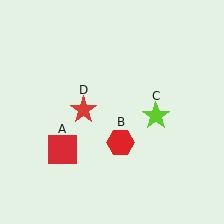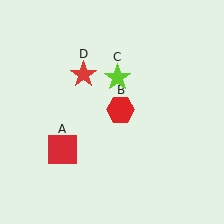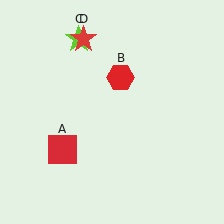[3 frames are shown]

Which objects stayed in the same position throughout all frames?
Red square (object A) remained stationary.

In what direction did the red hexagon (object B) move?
The red hexagon (object B) moved up.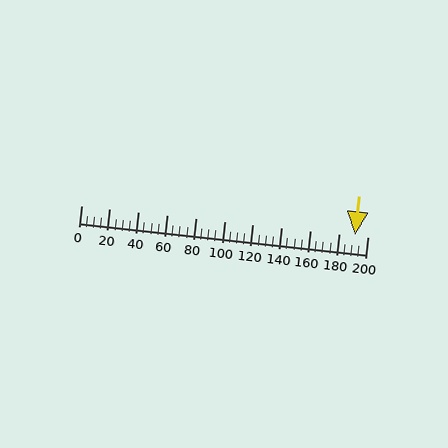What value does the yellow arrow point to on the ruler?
The yellow arrow points to approximately 192.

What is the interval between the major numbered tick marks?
The major tick marks are spaced 20 units apart.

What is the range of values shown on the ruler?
The ruler shows values from 0 to 200.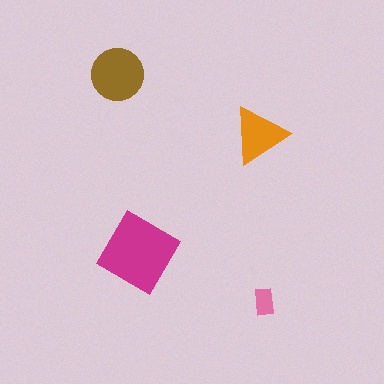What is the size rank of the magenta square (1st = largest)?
1st.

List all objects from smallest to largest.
The pink rectangle, the orange triangle, the brown circle, the magenta square.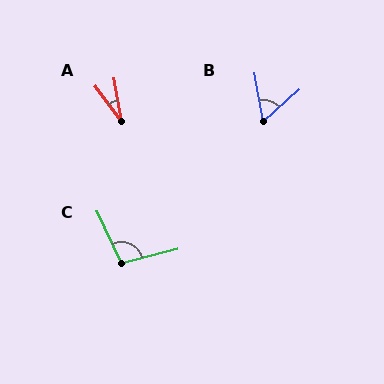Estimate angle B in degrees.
Approximately 58 degrees.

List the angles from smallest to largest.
A (27°), B (58°), C (101°).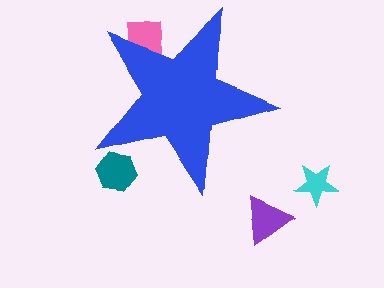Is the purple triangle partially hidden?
No, the purple triangle is fully visible.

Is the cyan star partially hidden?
No, the cyan star is fully visible.